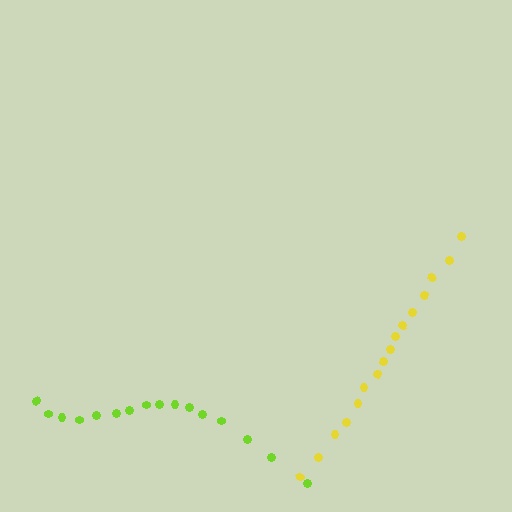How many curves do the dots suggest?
There are 2 distinct paths.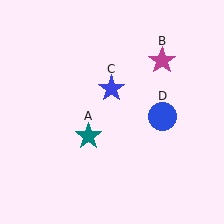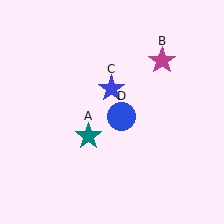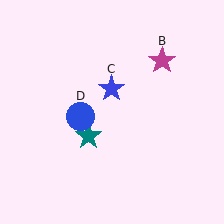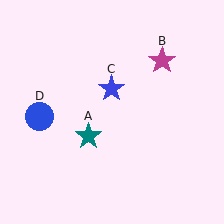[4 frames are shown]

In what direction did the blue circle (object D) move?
The blue circle (object D) moved left.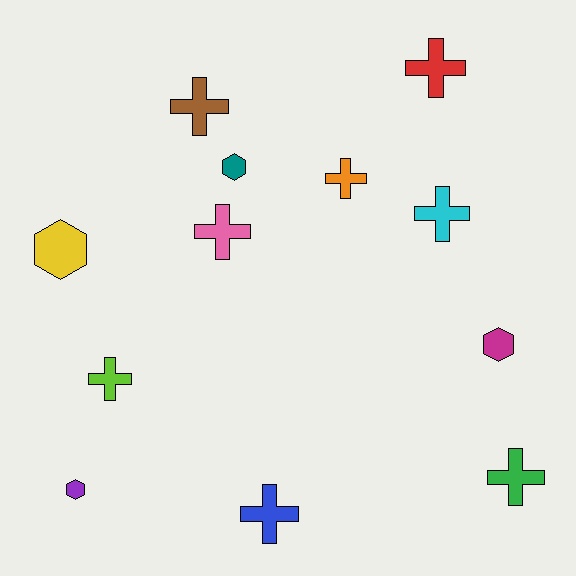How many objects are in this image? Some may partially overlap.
There are 12 objects.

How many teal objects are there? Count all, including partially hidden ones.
There is 1 teal object.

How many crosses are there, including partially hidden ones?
There are 8 crosses.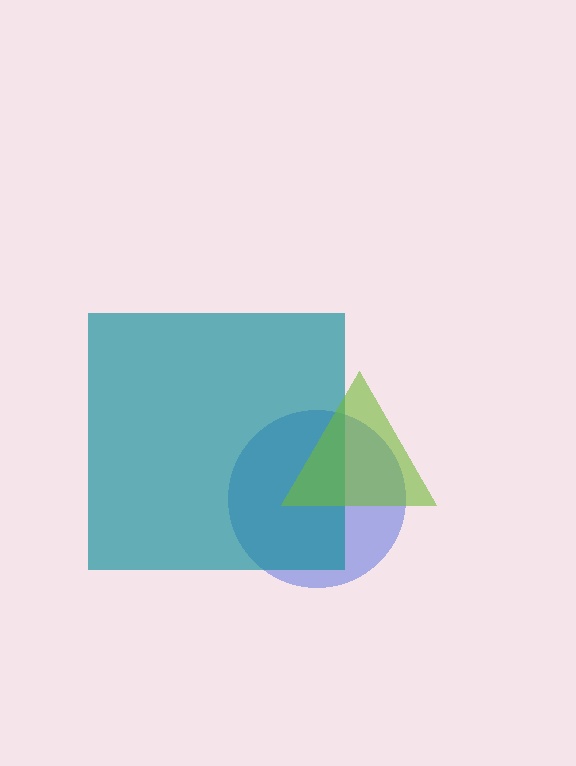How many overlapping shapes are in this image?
There are 3 overlapping shapes in the image.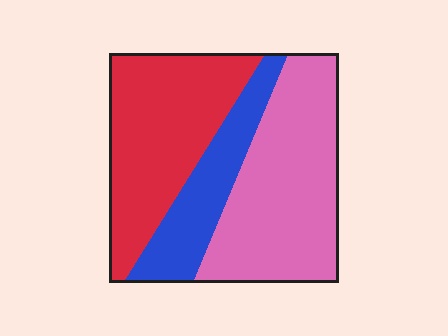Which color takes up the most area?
Pink, at roughly 45%.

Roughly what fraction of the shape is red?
Red covers roughly 35% of the shape.